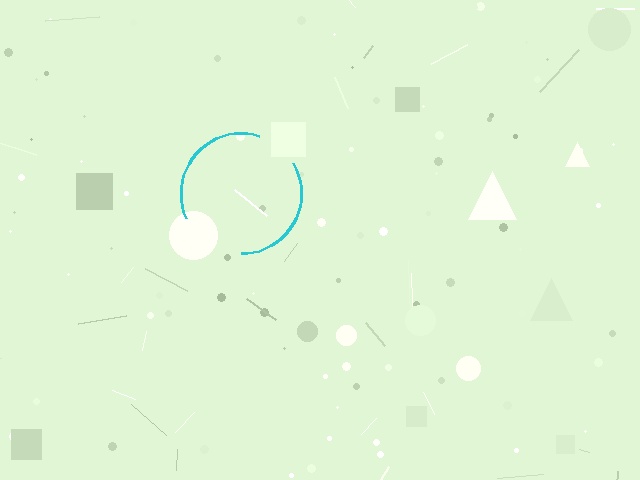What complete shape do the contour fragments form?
The contour fragments form a circle.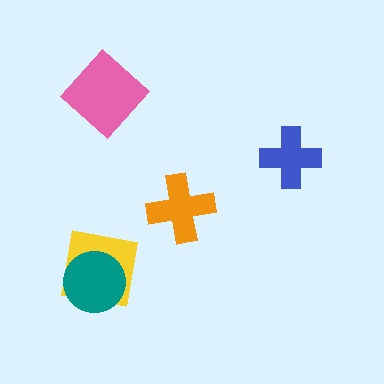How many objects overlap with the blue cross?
0 objects overlap with the blue cross.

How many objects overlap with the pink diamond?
0 objects overlap with the pink diamond.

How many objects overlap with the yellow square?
1 object overlaps with the yellow square.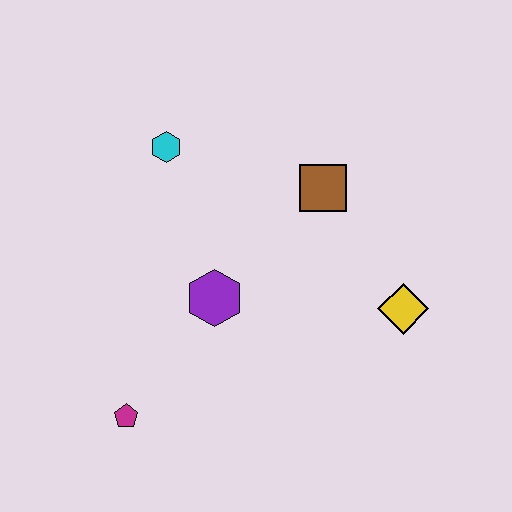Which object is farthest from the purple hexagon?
The yellow diamond is farthest from the purple hexagon.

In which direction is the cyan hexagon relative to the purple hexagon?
The cyan hexagon is above the purple hexagon.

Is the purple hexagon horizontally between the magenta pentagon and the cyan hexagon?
No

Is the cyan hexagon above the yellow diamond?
Yes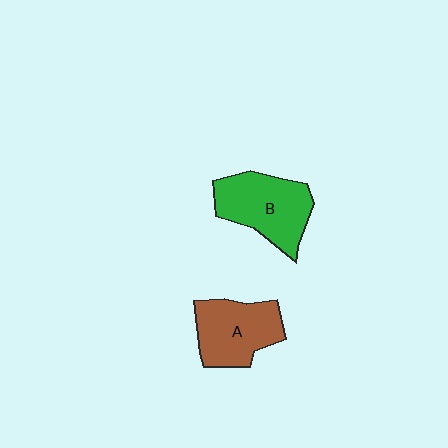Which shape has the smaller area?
Shape A (brown).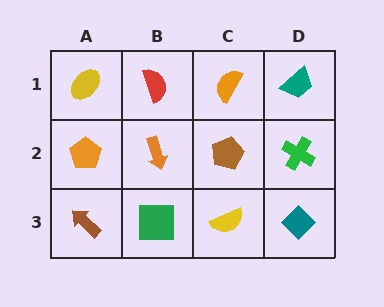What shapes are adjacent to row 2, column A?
A yellow ellipse (row 1, column A), a brown arrow (row 3, column A), an orange arrow (row 2, column B).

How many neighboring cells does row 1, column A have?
2.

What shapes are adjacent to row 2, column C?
An orange semicircle (row 1, column C), a yellow semicircle (row 3, column C), an orange arrow (row 2, column B), a green cross (row 2, column D).